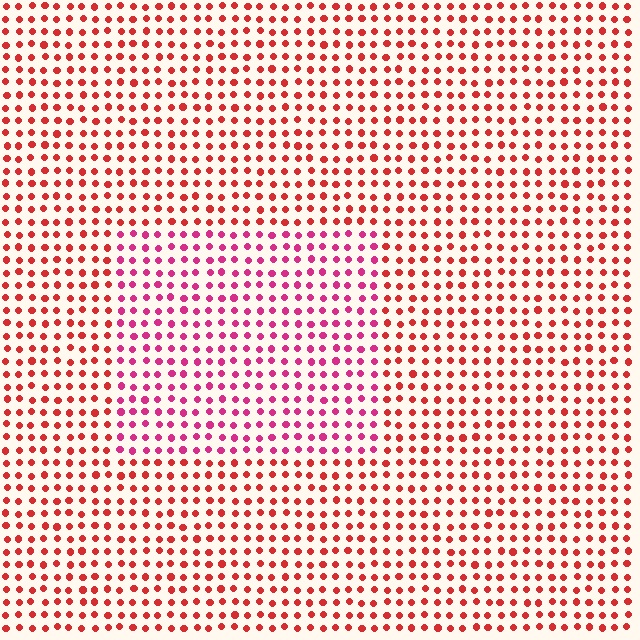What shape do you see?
I see a rectangle.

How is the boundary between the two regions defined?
The boundary is defined purely by a slight shift in hue (about 32 degrees). Spacing, size, and orientation are identical on both sides.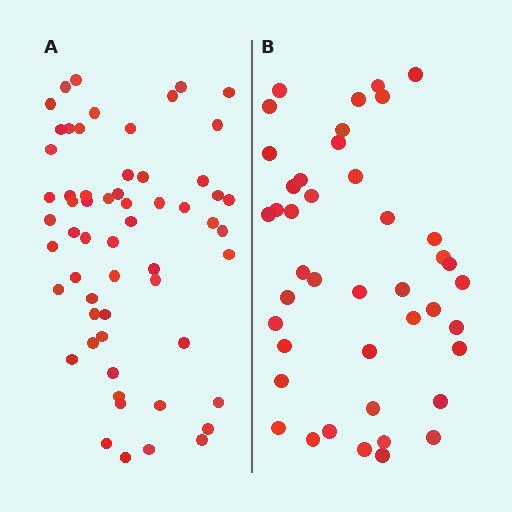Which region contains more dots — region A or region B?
Region A (the left region) has more dots.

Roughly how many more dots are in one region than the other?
Region A has approximately 15 more dots than region B.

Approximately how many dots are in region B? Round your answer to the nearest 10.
About 40 dots. (The exact count is 43, which rounds to 40.)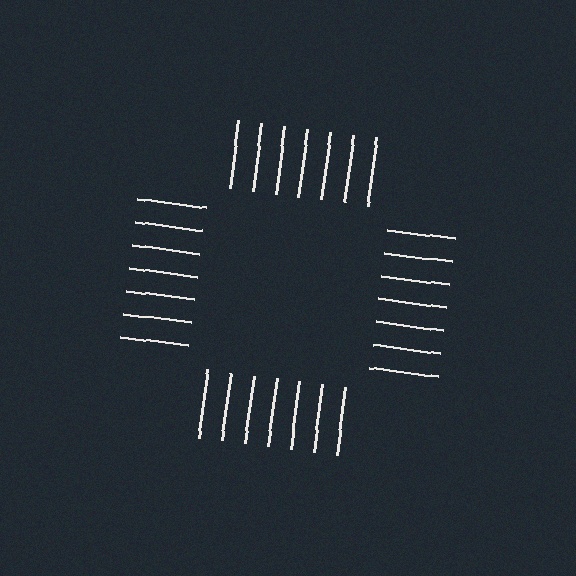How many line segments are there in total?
28 — 7 along each of the 4 edges.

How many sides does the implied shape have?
4 sides — the line-ends trace a square.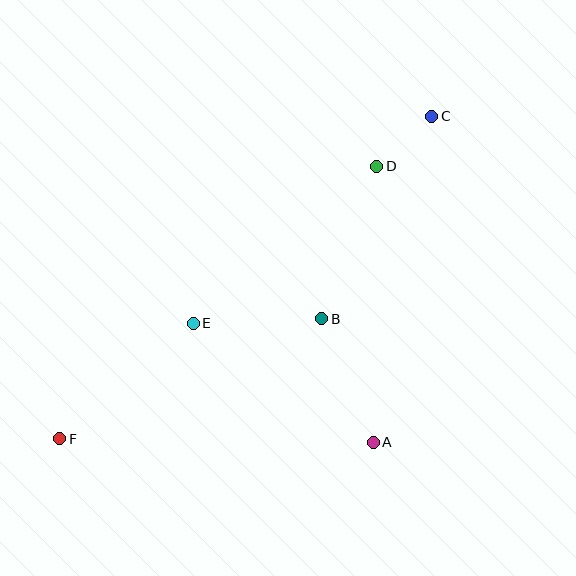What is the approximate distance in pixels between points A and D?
The distance between A and D is approximately 276 pixels.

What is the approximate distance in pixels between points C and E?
The distance between C and E is approximately 316 pixels.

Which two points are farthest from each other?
Points C and F are farthest from each other.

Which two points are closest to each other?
Points C and D are closest to each other.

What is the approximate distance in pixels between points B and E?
The distance between B and E is approximately 129 pixels.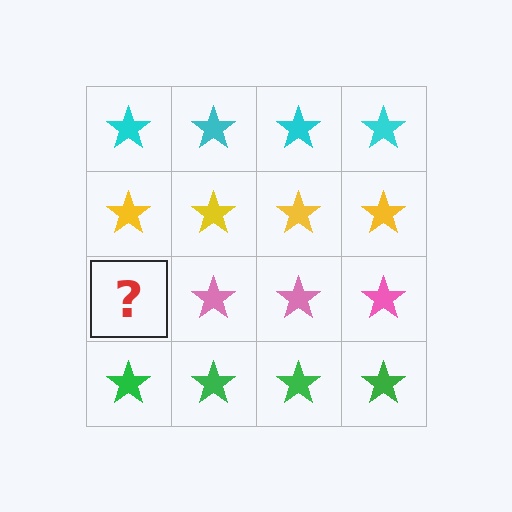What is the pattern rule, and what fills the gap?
The rule is that each row has a consistent color. The gap should be filled with a pink star.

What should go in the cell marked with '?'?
The missing cell should contain a pink star.